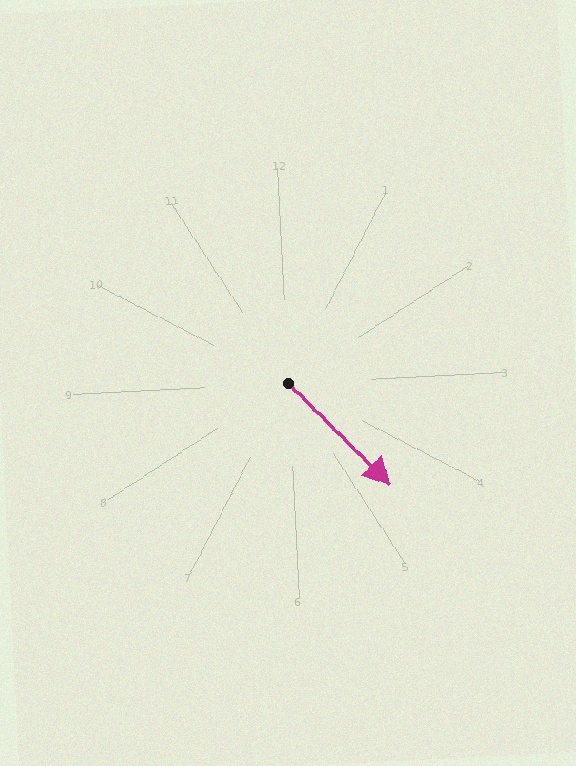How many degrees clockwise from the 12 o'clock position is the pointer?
Approximately 138 degrees.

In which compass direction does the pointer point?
Southeast.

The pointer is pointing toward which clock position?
Roughly 5 o'clock.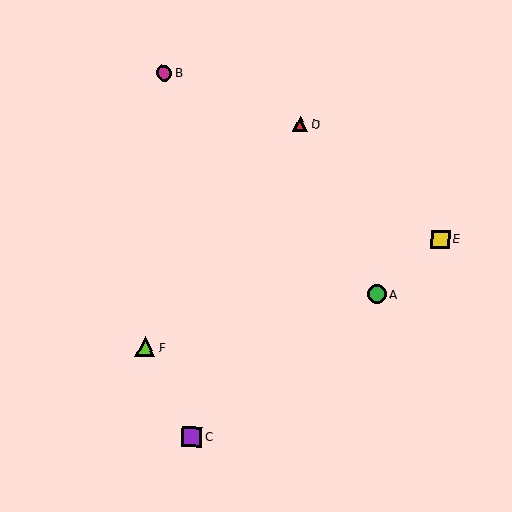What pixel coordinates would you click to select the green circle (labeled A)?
Click at (377, 294) to select the green circle A.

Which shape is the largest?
The lime triangle (labeled F) is the largest.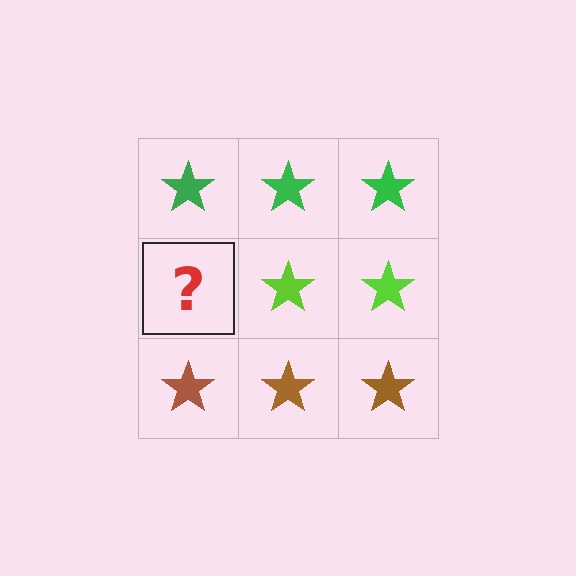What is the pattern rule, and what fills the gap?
The rule is that each row has a consistent color. The gap should be filled with a lime star.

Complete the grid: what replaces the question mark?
The question mark should be replaced with a lime star.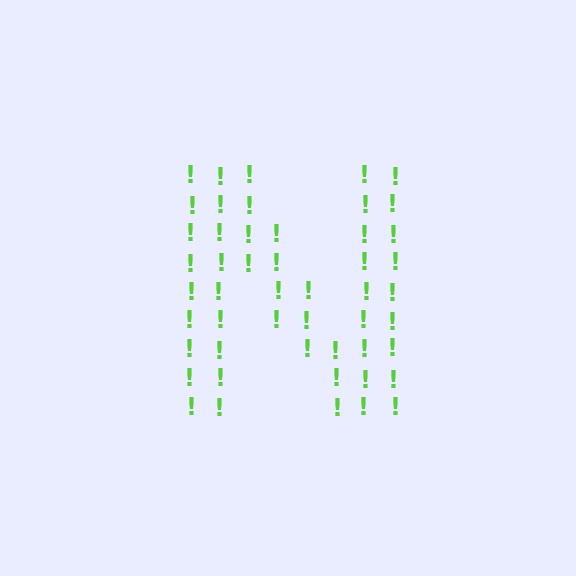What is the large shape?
The large shape is the letter N.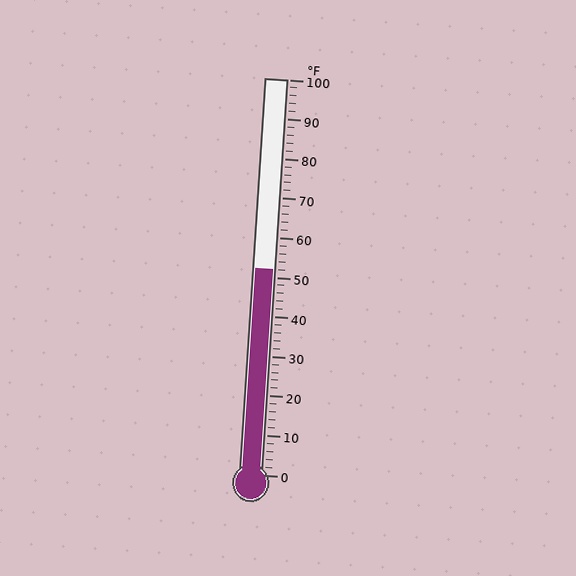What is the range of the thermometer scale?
The thermometer scale ranges from 0°F to 100°F.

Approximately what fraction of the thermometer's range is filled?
The thermometer is filled to approximately 50% of its range.